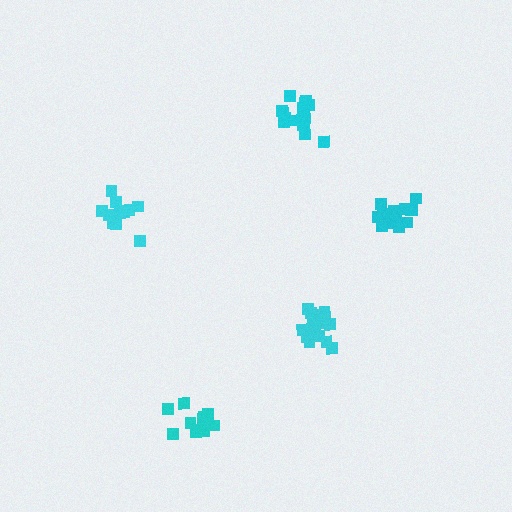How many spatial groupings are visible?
There are 5 spatial groupings.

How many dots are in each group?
Group 1: 17 dots, Group 2: 18 dots, Group 3: 18 dots, Group 4: 15 dots, Group 5: 12 dots (80 total).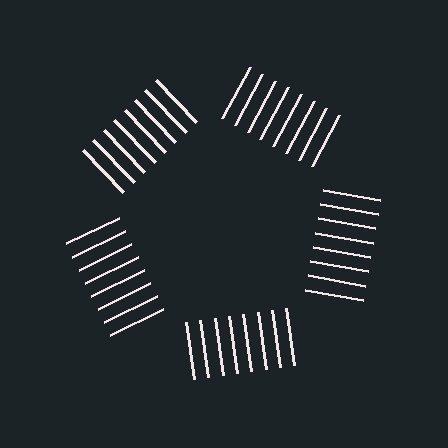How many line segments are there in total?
40 — 8 along each of the 5 edges.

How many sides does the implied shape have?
5 sides — the line-ends trace a pentagon.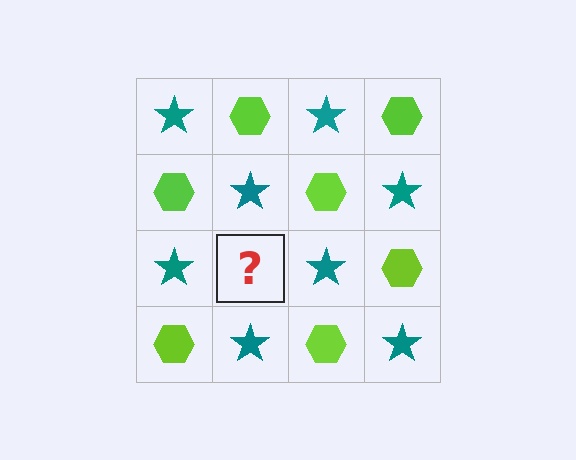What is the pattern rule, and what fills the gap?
The rule is that it alternates teal star and lime hexagon in a checkerboard pattern. The gap should be filled with a lime hexagon.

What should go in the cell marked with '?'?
The missing cell should contain a lime hexagon.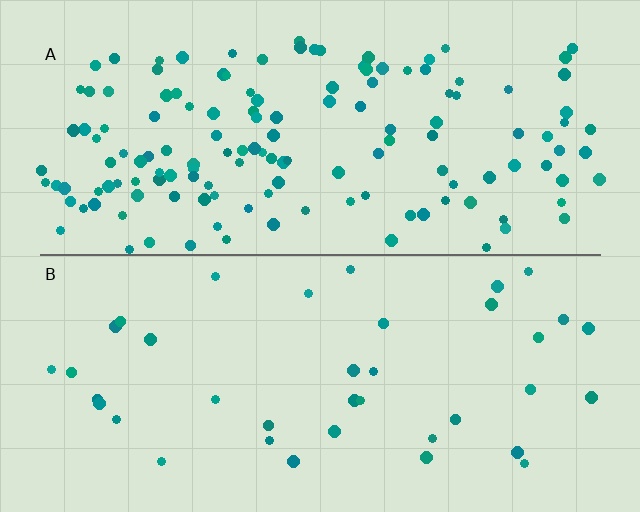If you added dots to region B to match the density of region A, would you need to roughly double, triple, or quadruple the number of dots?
Approximately quadruple.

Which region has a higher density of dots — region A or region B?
A (the top).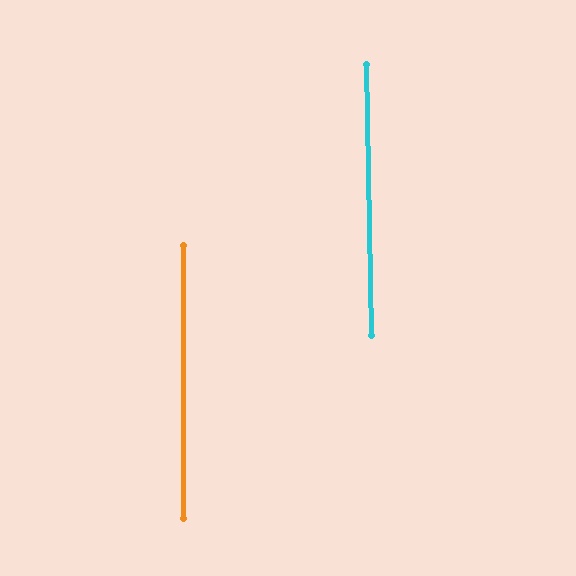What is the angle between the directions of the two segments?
Approximately 1 degree.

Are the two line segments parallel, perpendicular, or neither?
Parallel — their directions differ by only 1.2°.